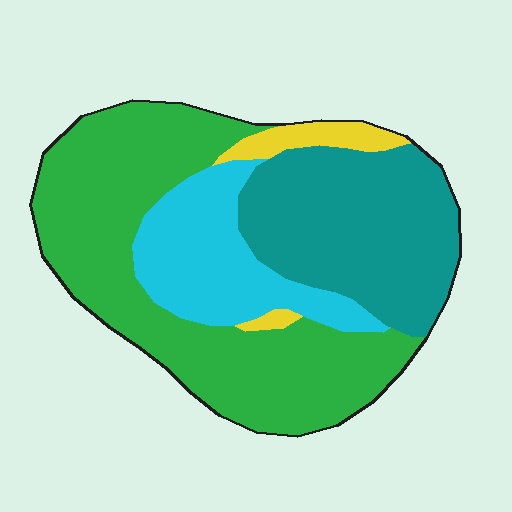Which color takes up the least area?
Yellow, at roughly 5%.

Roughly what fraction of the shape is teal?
Teal takes up between a quarter and a half of the shape.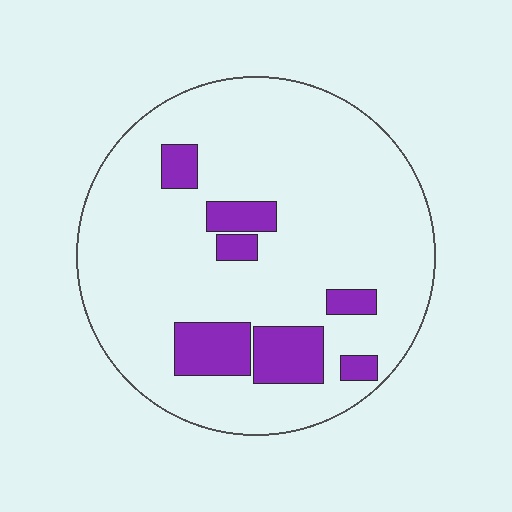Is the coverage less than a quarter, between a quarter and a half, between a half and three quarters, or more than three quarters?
Less than a quarter.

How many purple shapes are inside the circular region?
7.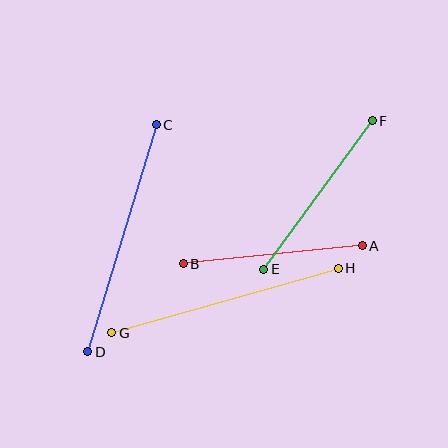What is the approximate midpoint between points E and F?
The midpoint is at approximately (318, 195) pixels.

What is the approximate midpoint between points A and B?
The midpoint is at approximately (273, 255) pixels.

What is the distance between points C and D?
The distance is approximately 237 pixels.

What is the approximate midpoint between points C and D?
The midpoint is at approximately (122, 238) pixels.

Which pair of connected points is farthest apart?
Points C and D are farthest apart.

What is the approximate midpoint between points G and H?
The midpoint is at approximately (225, 300) pixels.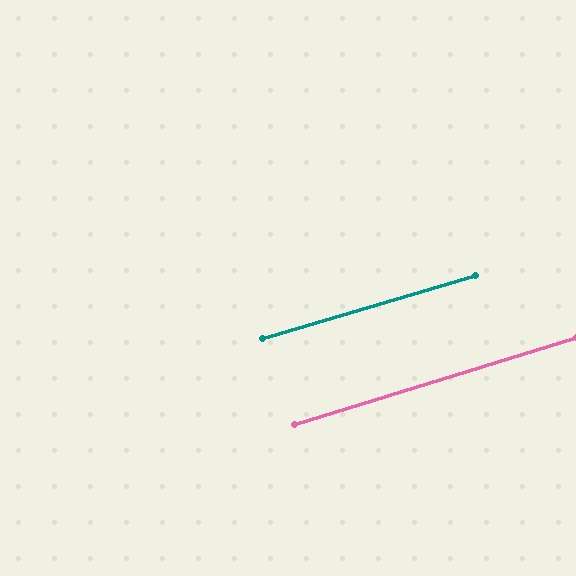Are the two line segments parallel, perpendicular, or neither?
Parallel — their directions differ by only 0.8°.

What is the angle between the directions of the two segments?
Approximately 1 degree.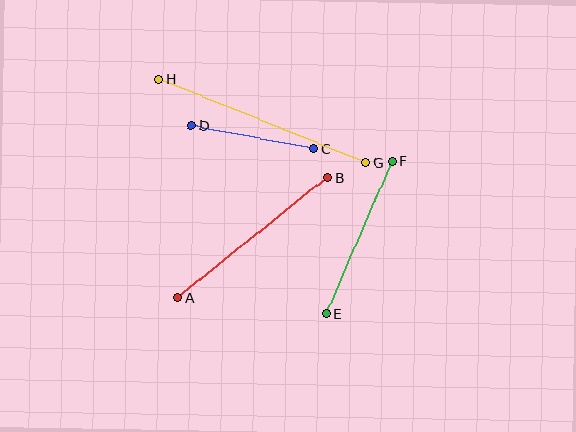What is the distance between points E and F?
The distance is approximately 166 pixels.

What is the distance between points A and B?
The distance is approximately 193 pixels.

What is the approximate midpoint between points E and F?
The midpoint is at approximately (359, 237) pixels.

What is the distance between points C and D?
The distance is approximately 125 pixels.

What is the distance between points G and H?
The distance is approximately 223 pixels.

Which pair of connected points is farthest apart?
Points G and H are farthest apart.